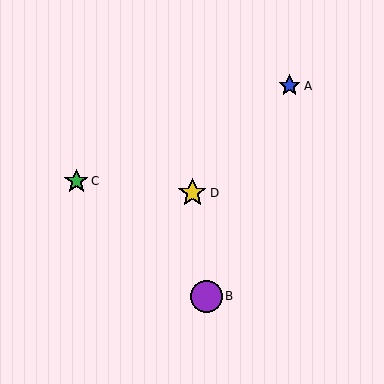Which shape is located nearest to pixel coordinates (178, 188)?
The yellow star (labeled D) at (192, 193) is nearest to that location.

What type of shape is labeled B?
Shape B is a purple circle.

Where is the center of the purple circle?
The center of the purple circle is at (207, 296).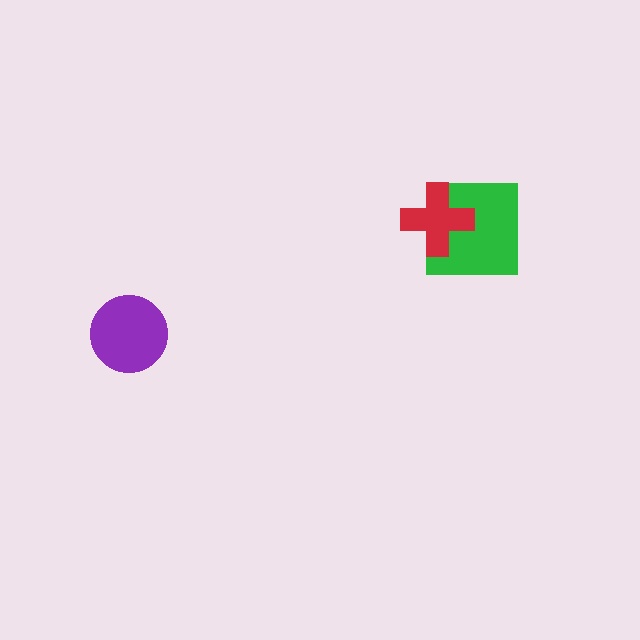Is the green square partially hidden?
Yes, it is partially covered by another shape.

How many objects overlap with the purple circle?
0 objects overlap with the purple circle.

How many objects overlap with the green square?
1 object overlaps with the green square.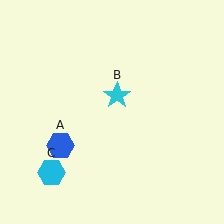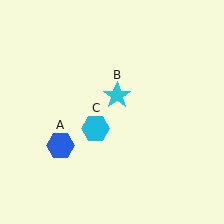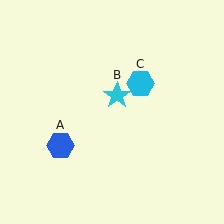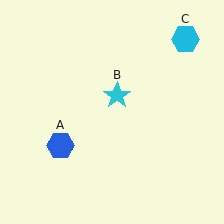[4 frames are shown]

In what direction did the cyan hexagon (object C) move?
The cyan hexagon (object C) moved up and to the right.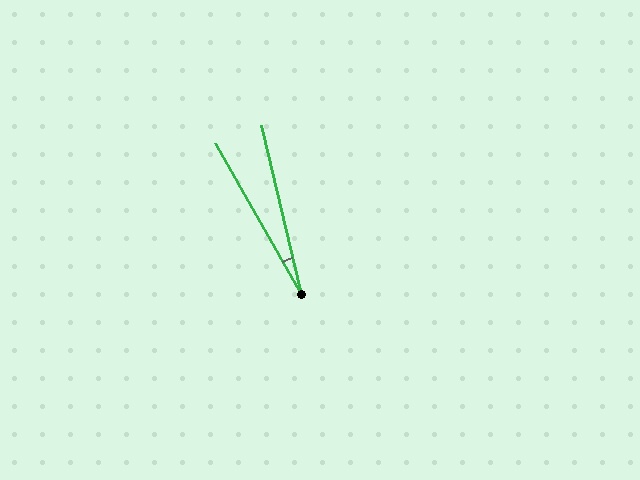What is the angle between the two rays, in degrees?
Approximately 16 degrees.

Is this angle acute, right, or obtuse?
It is acute.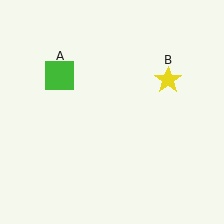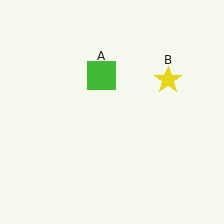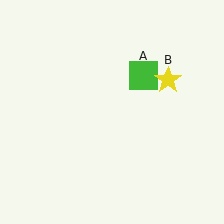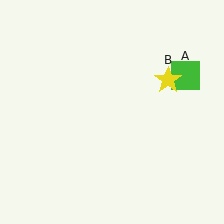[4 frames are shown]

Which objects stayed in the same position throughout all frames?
Yellow star (object B) remained stationary.